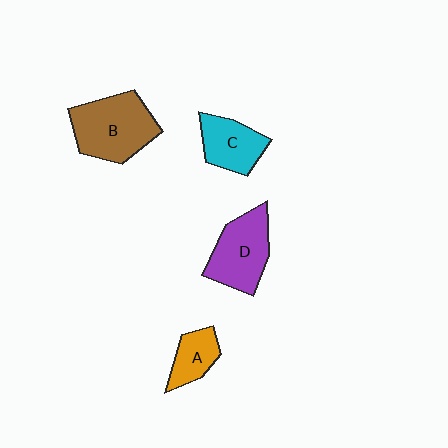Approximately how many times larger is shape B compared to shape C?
Approximately 1.6 times.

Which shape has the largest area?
Shape B (brown).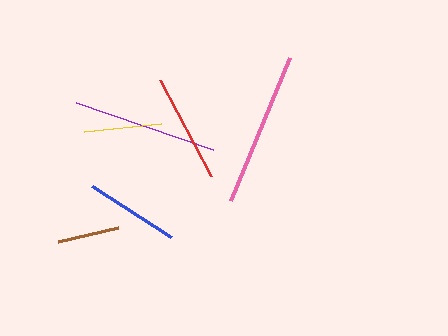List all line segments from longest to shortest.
From longest to shortest: pink, purple, red, blue, yellow, brown.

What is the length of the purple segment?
The purple segment is approximately 145 pixels long.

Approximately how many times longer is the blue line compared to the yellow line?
The blue line is approximately 1.2 times the length of the yellow line.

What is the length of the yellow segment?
The yellow segment is approximately 78 pixels long.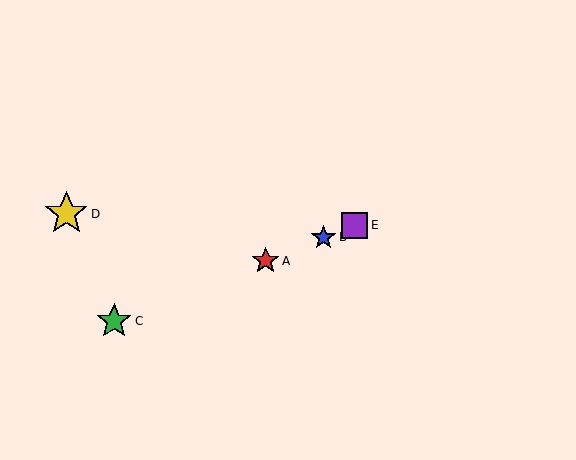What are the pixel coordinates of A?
Object A is at (266, 261).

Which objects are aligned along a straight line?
Objects A, B, C, E are aligned along a straight line.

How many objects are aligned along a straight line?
4 objects (A, B, C, E) are aligned along a straight line.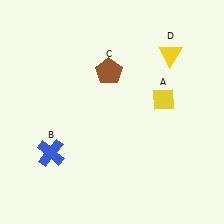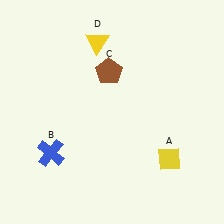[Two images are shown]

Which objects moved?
The objects that moved are: the yellow diamond (A), the yellow triangle (D).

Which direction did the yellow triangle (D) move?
The yellow triangle (D) moved left.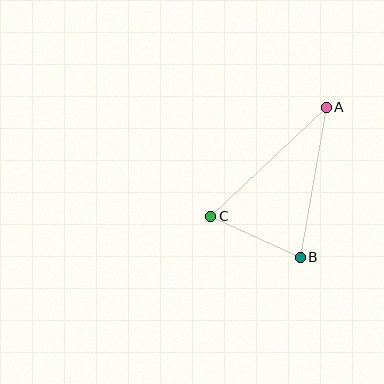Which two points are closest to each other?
Points B and C are closest to each other.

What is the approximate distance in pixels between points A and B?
The distance between A and B is approximately 152 pixels.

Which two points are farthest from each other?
Points A and C are farthest from each other.